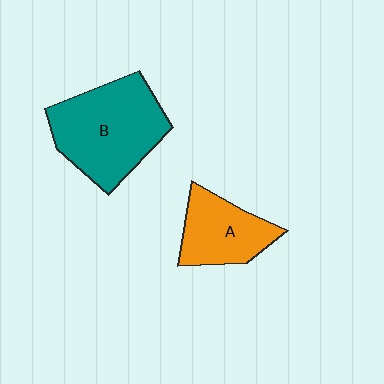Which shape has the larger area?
Shape B (teal).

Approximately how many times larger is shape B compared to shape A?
Approximately 1.7 times.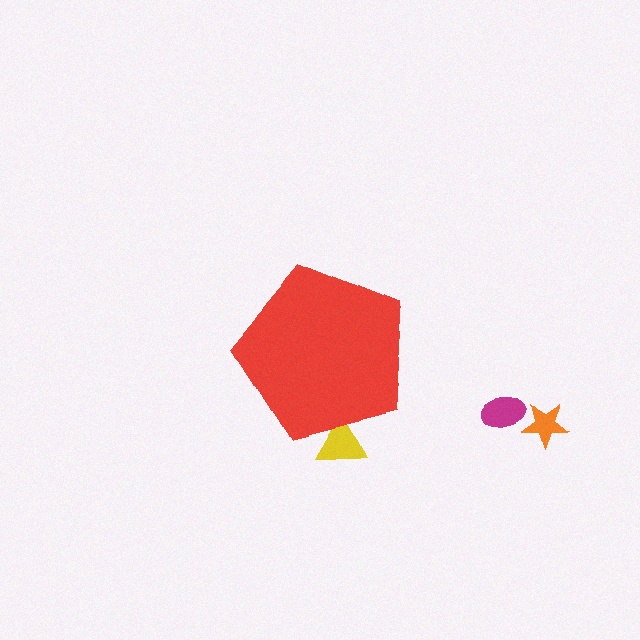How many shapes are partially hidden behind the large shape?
1 shape is partially hidden.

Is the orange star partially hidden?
No, the orange star is fully visible.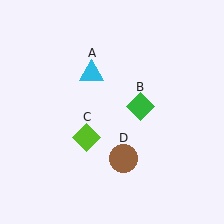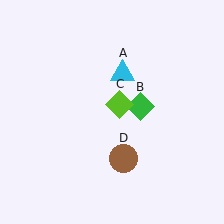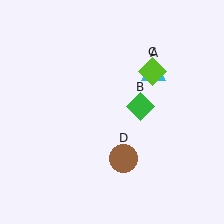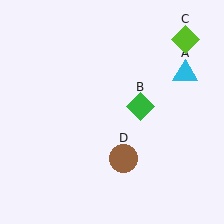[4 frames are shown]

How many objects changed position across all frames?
2 objects changed position: cyan triangle (object A), lime diamond (object C).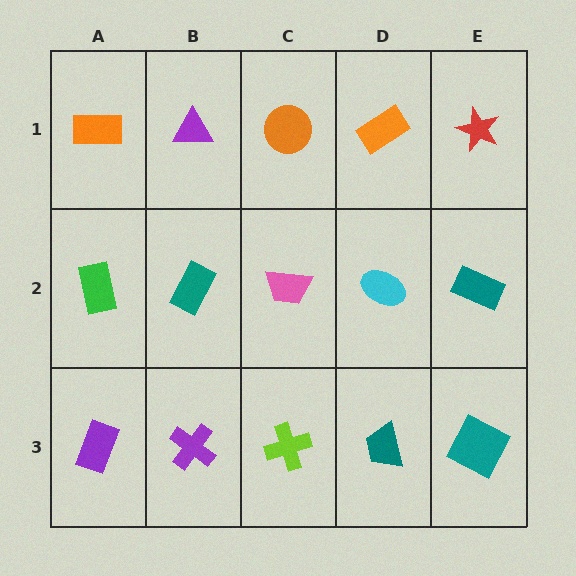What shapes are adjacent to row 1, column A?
A green rectangle (row 2, column A), a purple triangle (row 1, column B).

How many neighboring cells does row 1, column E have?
2.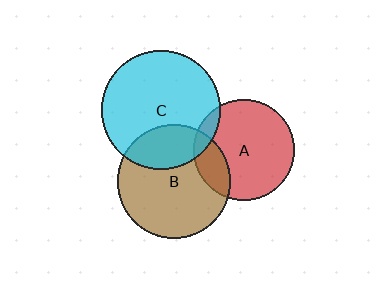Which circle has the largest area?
Circle C (cyan).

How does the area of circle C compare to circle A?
Approximately 1.4 times.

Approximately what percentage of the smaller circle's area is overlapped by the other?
Approximately 25%.